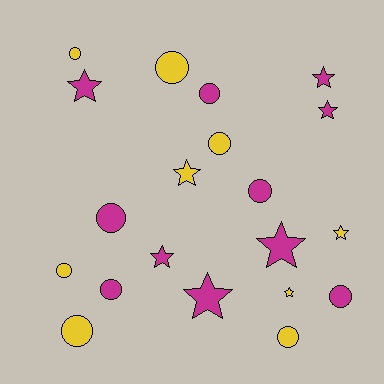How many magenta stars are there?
There are 6 magenta stars.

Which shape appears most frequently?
Circle, with 11 objects.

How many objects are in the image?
There are 20 objects.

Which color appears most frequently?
Magenta, with 11 objects.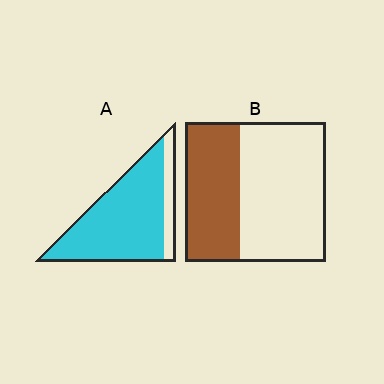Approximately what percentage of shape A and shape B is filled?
A is approximately 85% and B is approximately 40%.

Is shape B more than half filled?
No.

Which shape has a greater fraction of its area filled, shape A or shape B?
Shape A.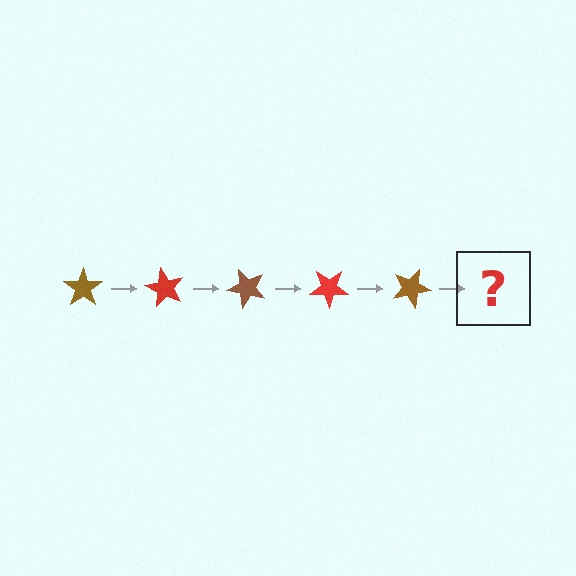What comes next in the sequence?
The next element should be a red star, rotated 300 degrees from the start.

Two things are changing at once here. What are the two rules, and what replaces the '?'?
The two rules are that it rotates 60 degrees each step and the color cycles through brown and red. The '?' should be a red star, rotated 300 degrees from the start.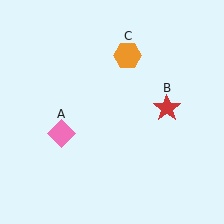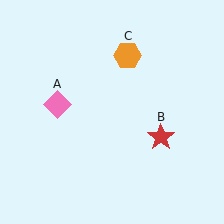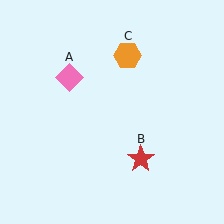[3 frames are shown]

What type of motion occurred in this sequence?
The pink diamond (object A), red star (object B) rotated clockwise around the center of the scene.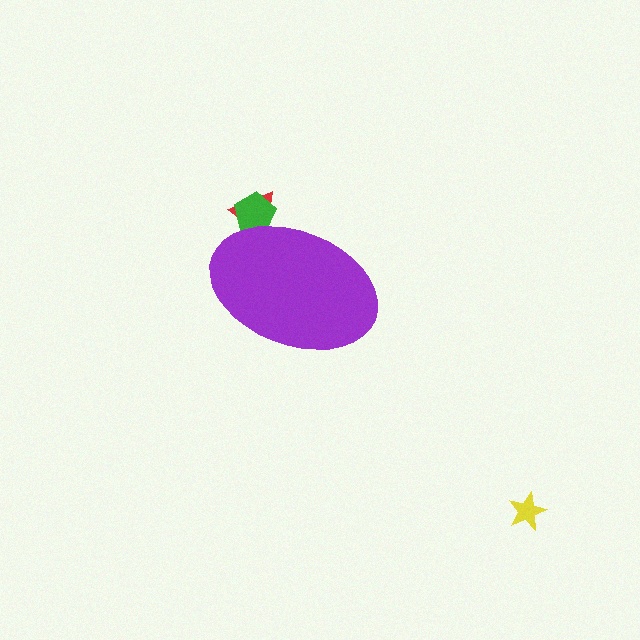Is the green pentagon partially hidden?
Yes, the green pentagon is partially hidden behind the purple ellipse.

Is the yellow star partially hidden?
No, the yellow star is fully visible.